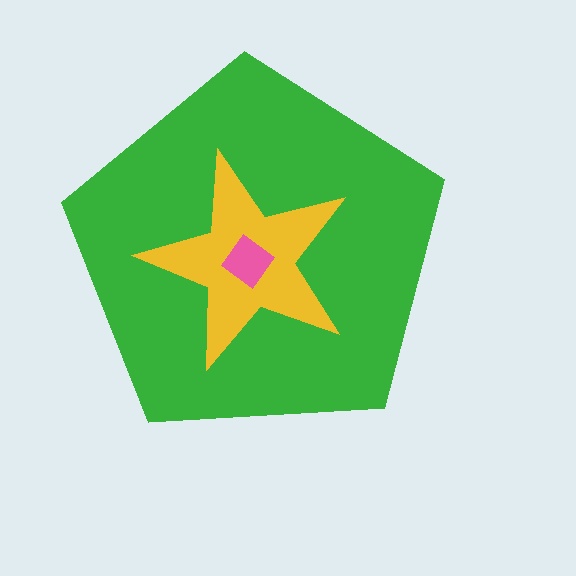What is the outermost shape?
The green pentagon.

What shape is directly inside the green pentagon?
The yellow star.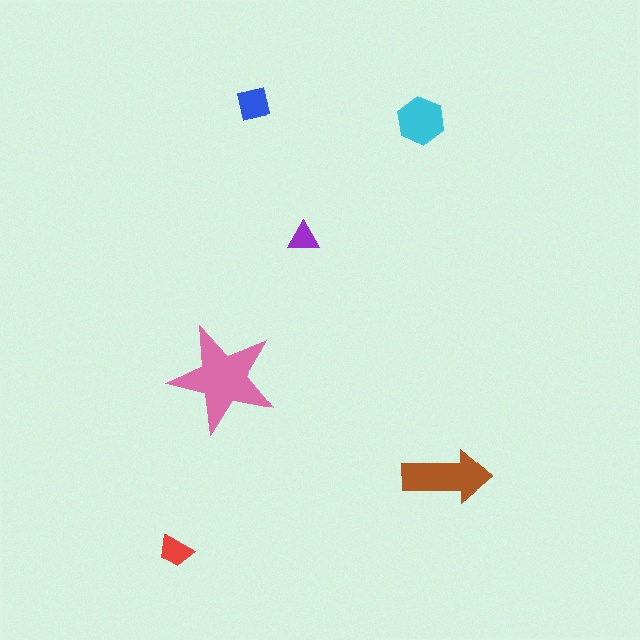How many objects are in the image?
There are 6 objects in the image.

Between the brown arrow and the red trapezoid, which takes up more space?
The brown arrow.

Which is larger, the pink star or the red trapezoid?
The pink star.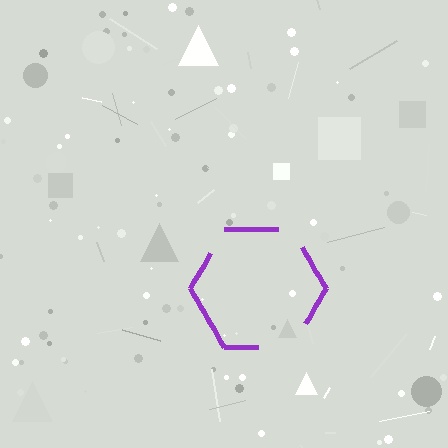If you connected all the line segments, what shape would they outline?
They would outline a hexagon.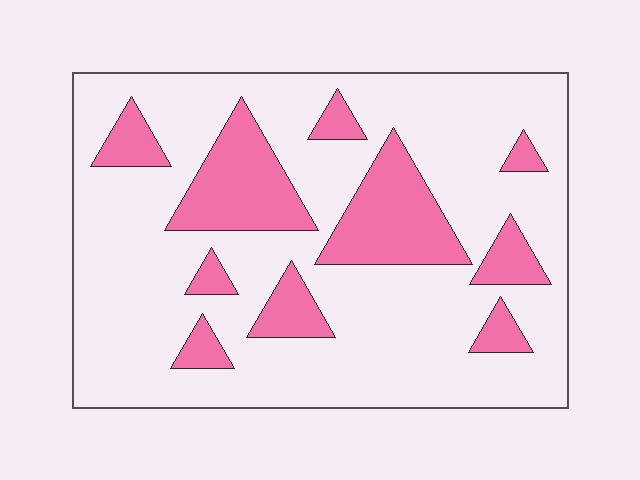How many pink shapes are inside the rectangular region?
10.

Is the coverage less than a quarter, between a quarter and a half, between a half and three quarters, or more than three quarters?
Less than a quarter.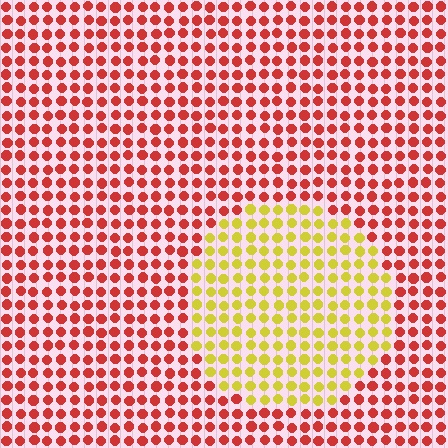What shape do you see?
I see a circle.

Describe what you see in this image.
The image is filled with small red elements in a uniform arrangement. A circle-shaped region is visible where the elements are tinted to a slightly different hue, forming a subtle color boundary.